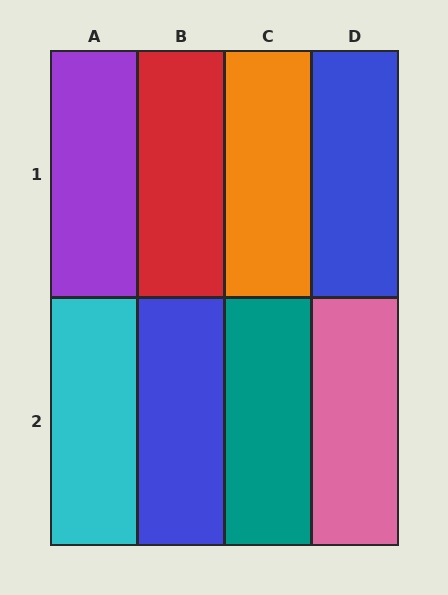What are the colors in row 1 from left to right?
Purple, red, orange, blue.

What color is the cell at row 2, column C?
Teal.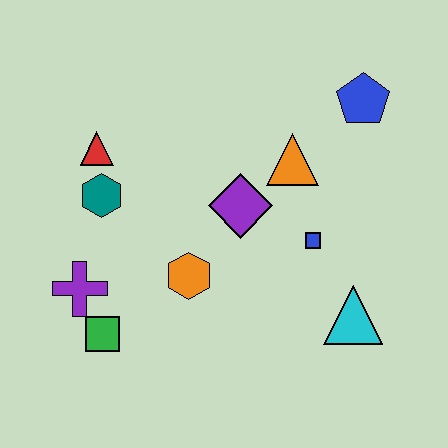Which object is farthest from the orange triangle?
The green square is farthest from the orange triangle.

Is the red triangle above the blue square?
Yes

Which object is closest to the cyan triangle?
The blue square is closest to the cyan triangle.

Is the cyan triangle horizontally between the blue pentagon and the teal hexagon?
Yes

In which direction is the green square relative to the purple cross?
The green square is below the purple cross.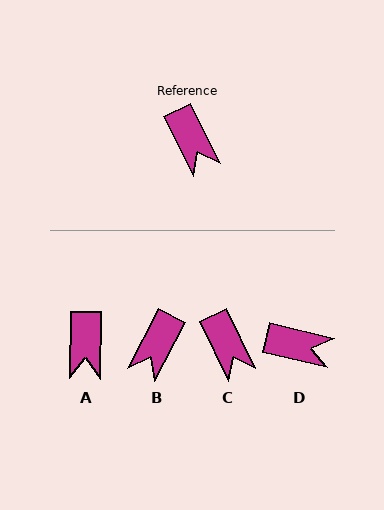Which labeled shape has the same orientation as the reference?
C.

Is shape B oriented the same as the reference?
No, it is off by about 54 degrees.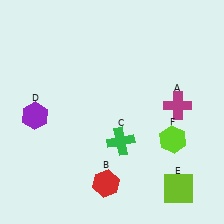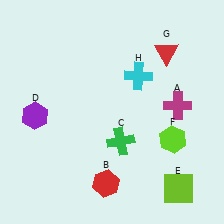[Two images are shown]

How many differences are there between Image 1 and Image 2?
There are 2 differences between the two images.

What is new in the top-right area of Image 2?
A red triangle (G) was added in the top-right area of Image 2.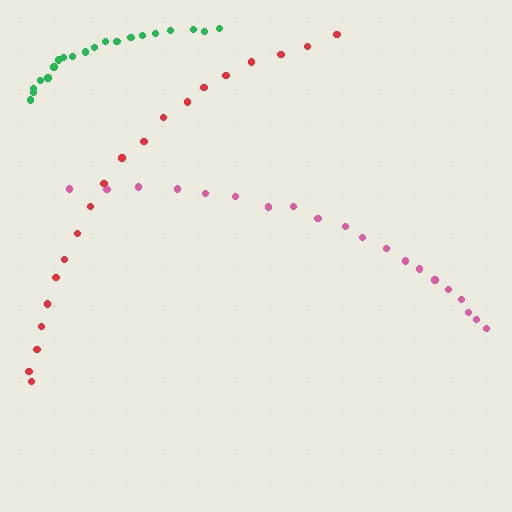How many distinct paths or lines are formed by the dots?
There are 3 distinct paths.